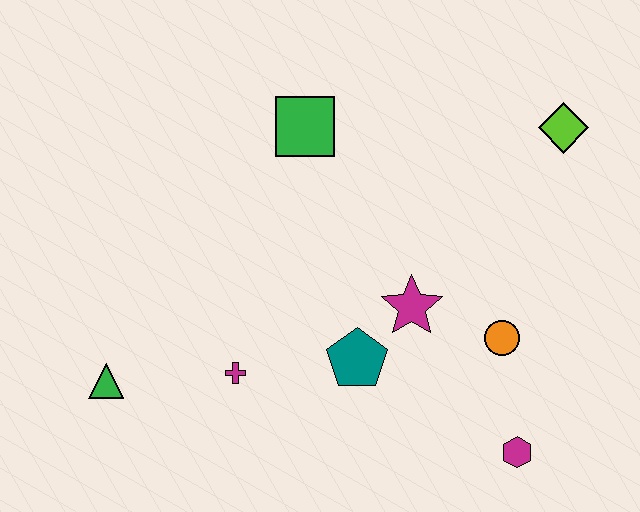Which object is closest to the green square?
The magenta star is closest to the green square.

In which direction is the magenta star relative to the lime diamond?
The magenta star is below the lime diamond.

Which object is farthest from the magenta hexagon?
The green triangle is farthest from the magenta hexagon.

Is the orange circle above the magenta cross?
Yes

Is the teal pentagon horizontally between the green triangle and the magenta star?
Yes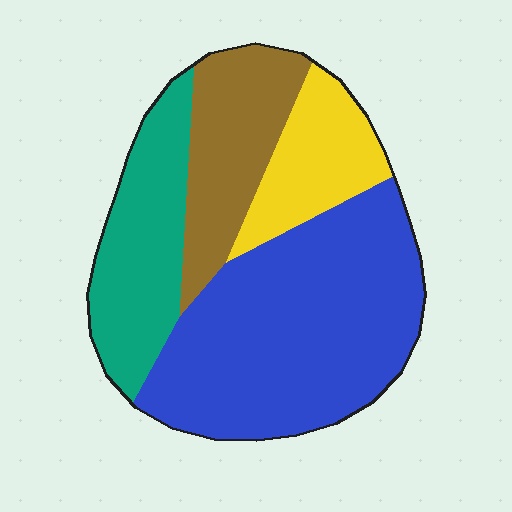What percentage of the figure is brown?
Brown covers around 20% of the figure.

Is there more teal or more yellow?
Teal.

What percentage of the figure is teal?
Teal takes up about one fifth (1/5) of the figure.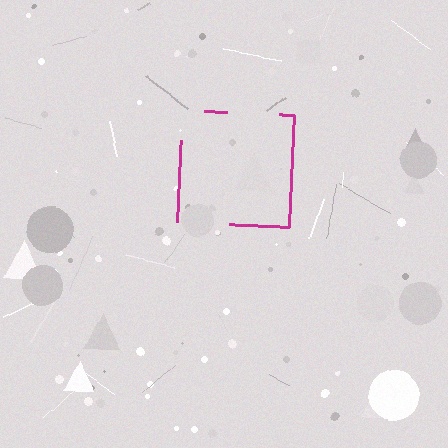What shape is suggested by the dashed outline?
The dashed outline suggests a square.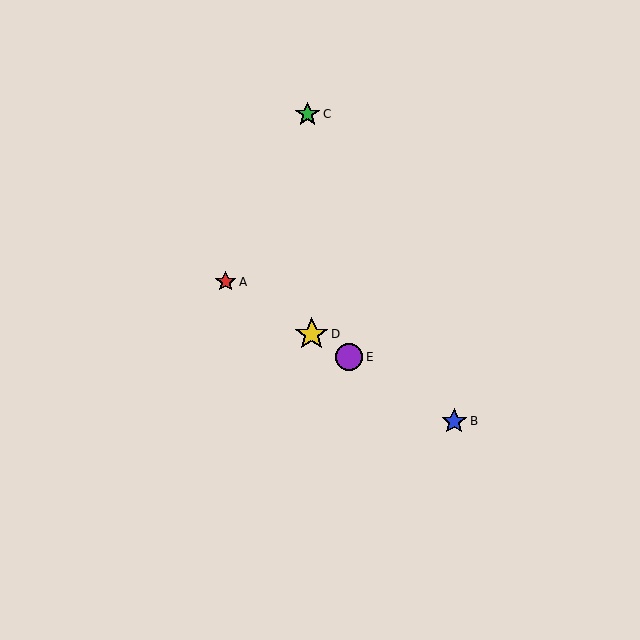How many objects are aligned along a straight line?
4 objects (A, B, D, E) are aligned along a straight line.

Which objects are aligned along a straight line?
Objects A, B, D, E are aligned along a straight line.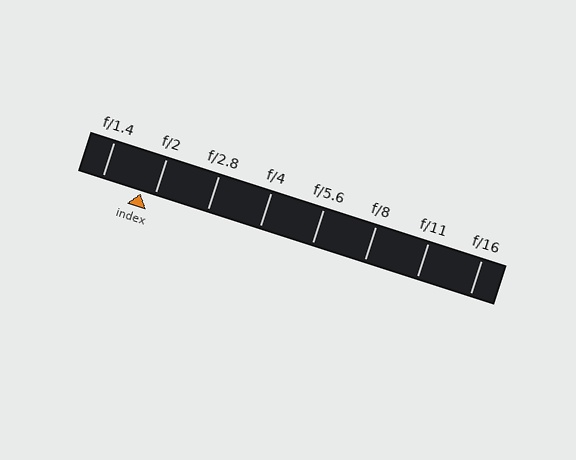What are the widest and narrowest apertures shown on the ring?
The widest aperture shown is f/1.4 and the narrowest is f/16.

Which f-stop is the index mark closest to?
The index mark is closest to f/2.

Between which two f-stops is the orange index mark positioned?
The index mark is between f/1.4 and f/2.